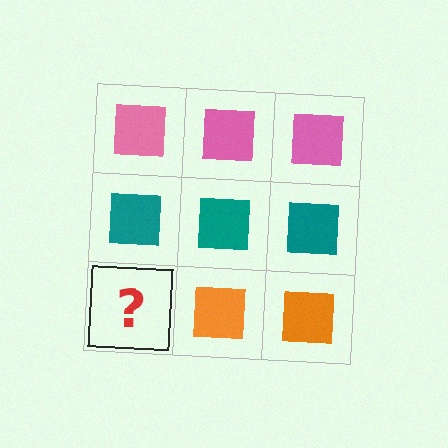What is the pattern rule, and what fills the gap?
The rule is that each row has a consistent color. The gap should be filled with an orange square.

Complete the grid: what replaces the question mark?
The question mark should be replaced with an orange square.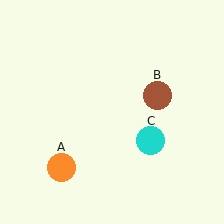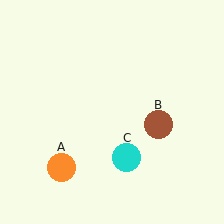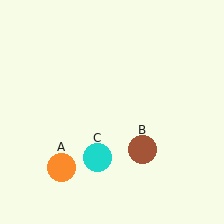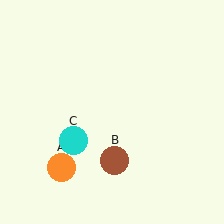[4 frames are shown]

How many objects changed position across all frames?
2 objects changed position: brown circle (object B), cyan circle (object C).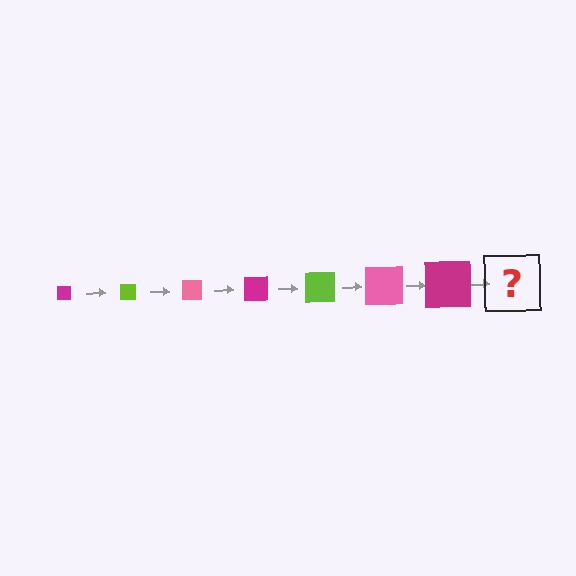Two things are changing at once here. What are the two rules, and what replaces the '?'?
The two rules are that the square grows larger each step and the color cycles through magenta, lime, and pink. The '?' should be a lime square, larger than the previous one.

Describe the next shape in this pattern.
It should be a lime square, larger than the previous one.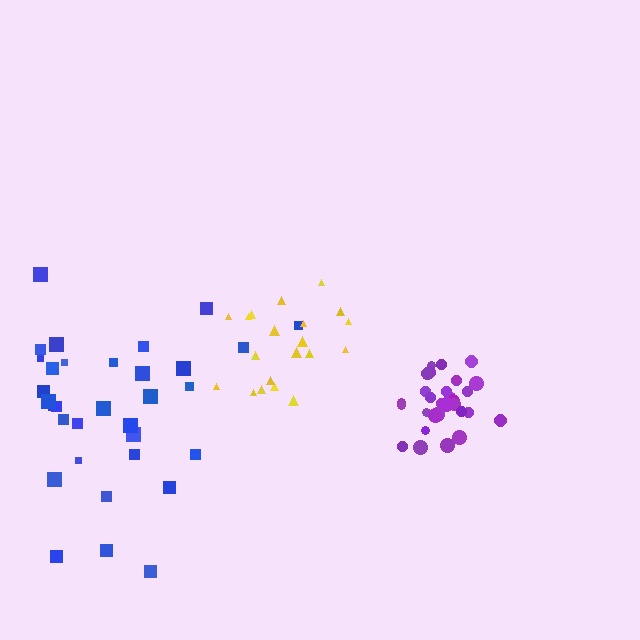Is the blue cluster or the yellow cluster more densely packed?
Yellow.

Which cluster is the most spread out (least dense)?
Blue.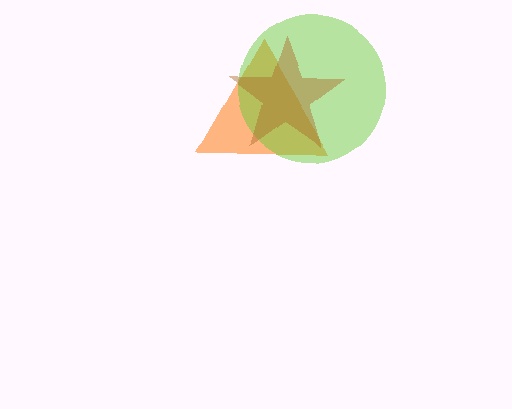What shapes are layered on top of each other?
The layered shapes are: an orange triangle, a lime circle, a brown star.